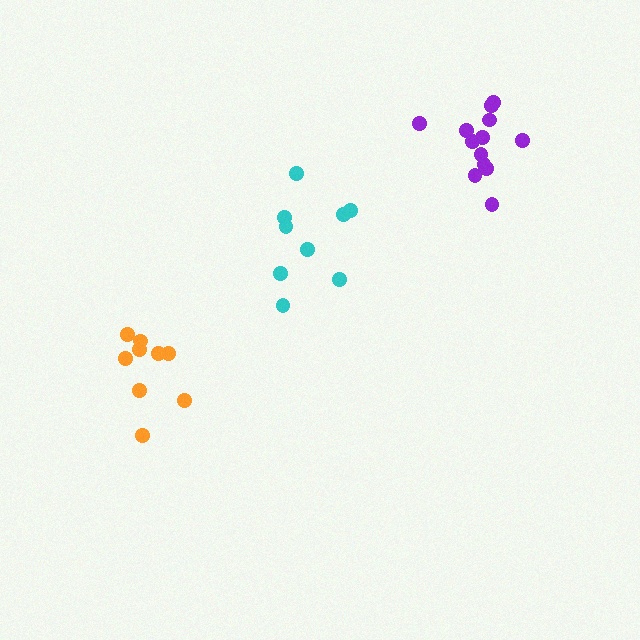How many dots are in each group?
Group 1: 9 dots, Group 2: 9 dots, Group 3: 13 dots (31 total).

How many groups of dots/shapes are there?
There are 3 groups.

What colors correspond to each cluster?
The clusters are colored: cyan, orange, purple.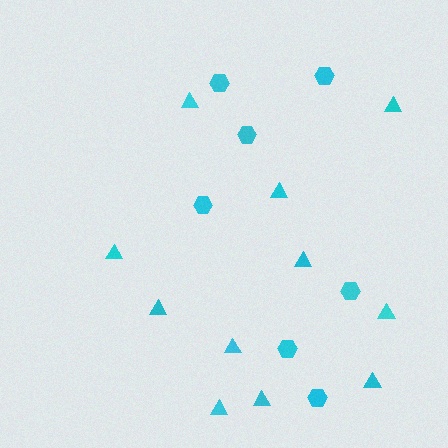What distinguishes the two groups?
There are 2 groups: one group of triangles (11) and one group of hexagons (7).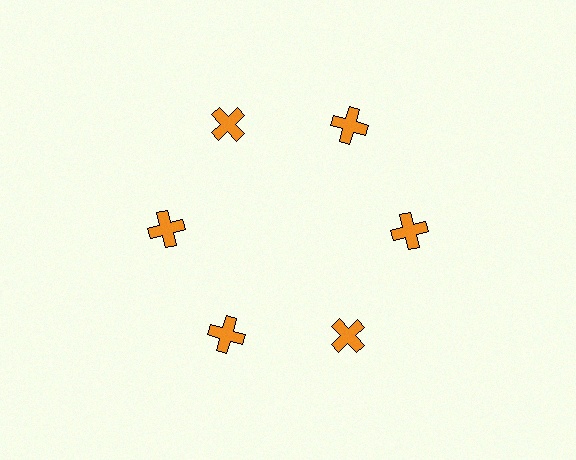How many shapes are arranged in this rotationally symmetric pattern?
There are 6 shapes, arranged in 6 groups of 1.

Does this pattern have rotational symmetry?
Yes, this pattern has 6-fold rotational symmetry. It looks the same after rotating 60 degrees around the center.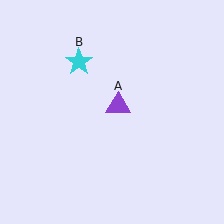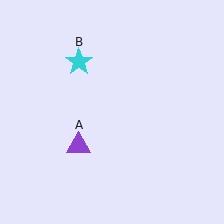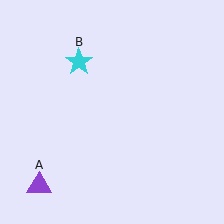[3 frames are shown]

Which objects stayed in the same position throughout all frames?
Cyan star (object B) remained stationary.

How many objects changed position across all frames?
1 object changed position: purple triangle (object A).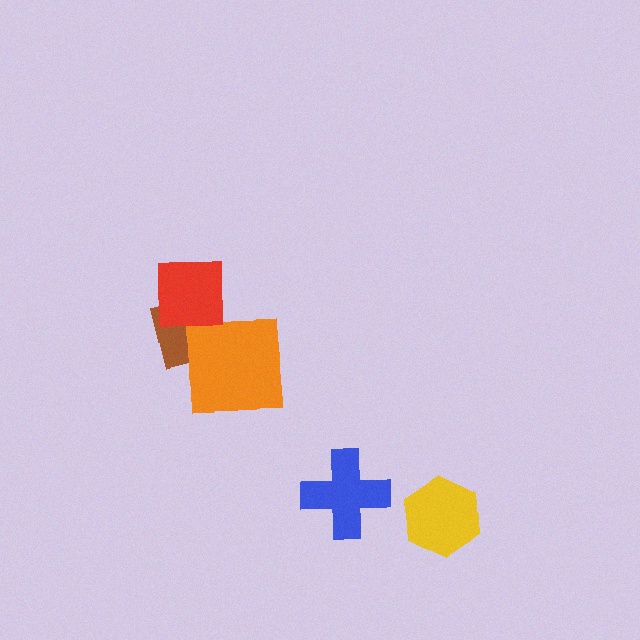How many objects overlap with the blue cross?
0 objects overlap with the blue cross.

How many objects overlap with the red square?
1 object overlaps with the red square.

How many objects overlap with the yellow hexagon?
0 objects overlap with the yellow hexagon.